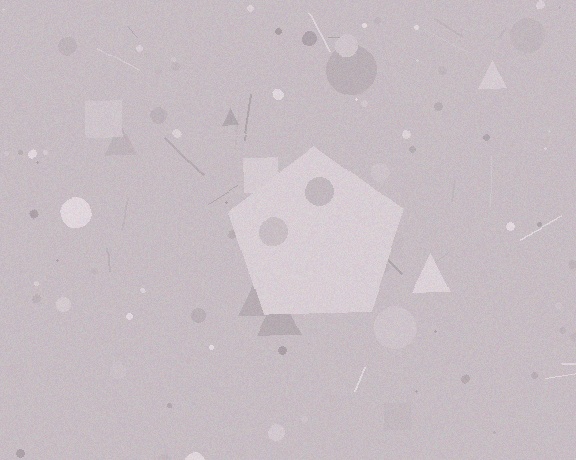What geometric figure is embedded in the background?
A pentagon is embedded in the background.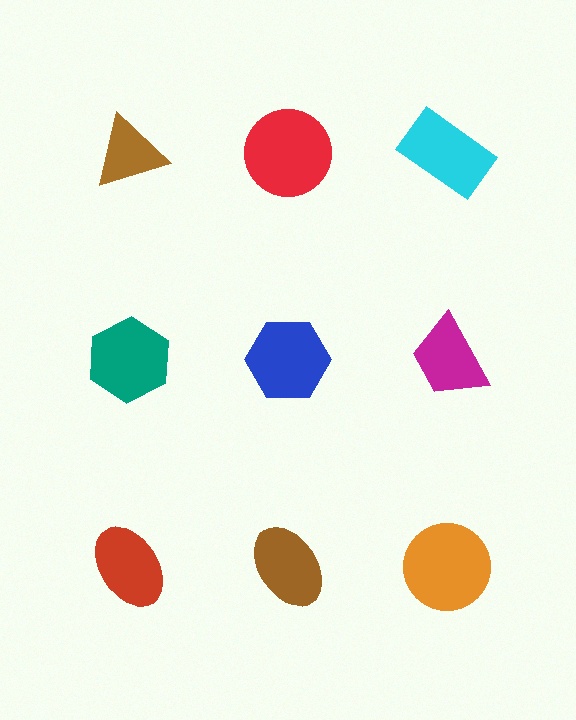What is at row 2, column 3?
A magenta trapezoid.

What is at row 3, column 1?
A red ellipse.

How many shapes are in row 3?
3 shapes.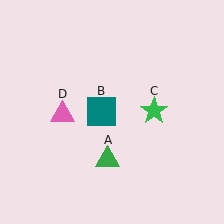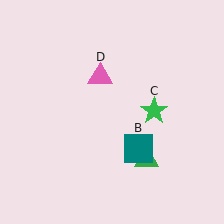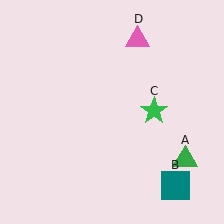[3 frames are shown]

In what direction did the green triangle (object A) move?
The green triangle (object A) moved right.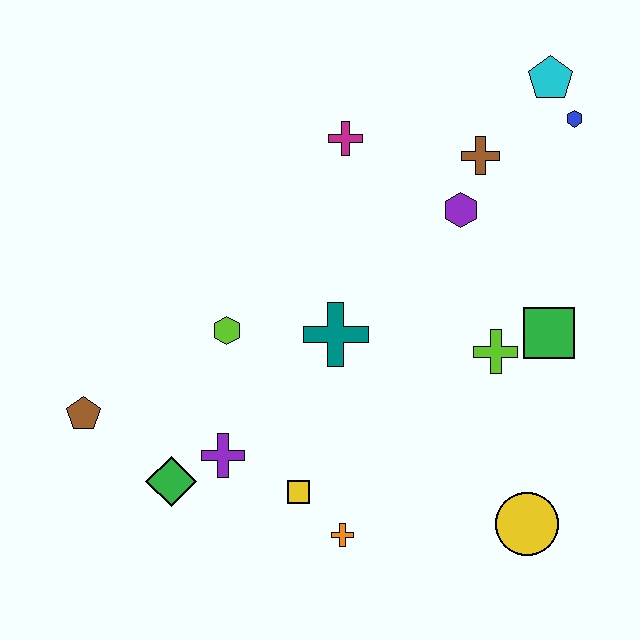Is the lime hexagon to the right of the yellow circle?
No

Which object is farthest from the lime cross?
The brown pentagon is farthest from the lime cross.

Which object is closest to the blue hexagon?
The cyan pentagon is closest to the blue hexagon.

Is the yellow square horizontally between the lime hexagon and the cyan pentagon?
Yes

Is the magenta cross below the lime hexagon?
No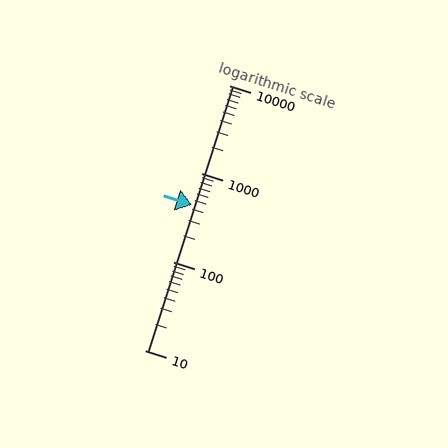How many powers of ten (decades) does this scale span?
The scale spans 3 decades, from 10 to 10000.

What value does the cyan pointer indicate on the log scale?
The pointer indicates approximately 440.